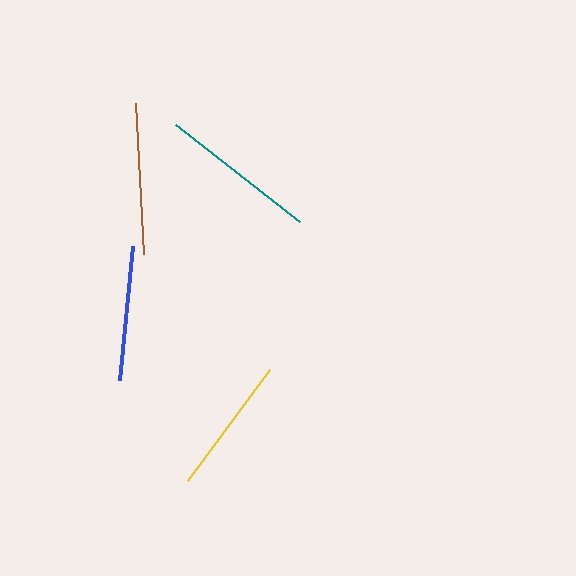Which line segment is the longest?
The teal line is the longest at approximately 158 pixels.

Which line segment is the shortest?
The blue line is the shortest at approximately 134 pixels.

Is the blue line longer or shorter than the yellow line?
The yellow line is longer than the blue line.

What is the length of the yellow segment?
The yellow segment is approximately 138 pixels long.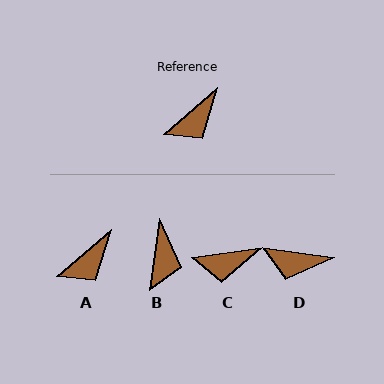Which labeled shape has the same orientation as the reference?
A.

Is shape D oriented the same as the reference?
No, it is off by about 49 degrees.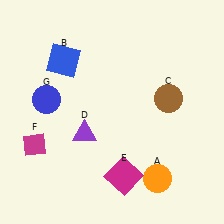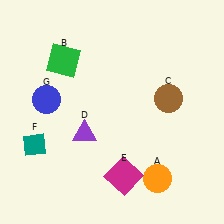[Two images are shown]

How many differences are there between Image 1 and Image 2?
There are 2 differences between the two images.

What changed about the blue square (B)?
In Image 1, B is blue. In Image 2, it changed to green.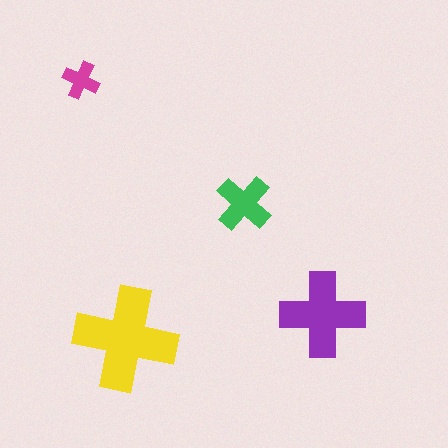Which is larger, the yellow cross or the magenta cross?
The yellow one.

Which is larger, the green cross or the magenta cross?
The green one.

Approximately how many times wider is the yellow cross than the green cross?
About 2 times wider.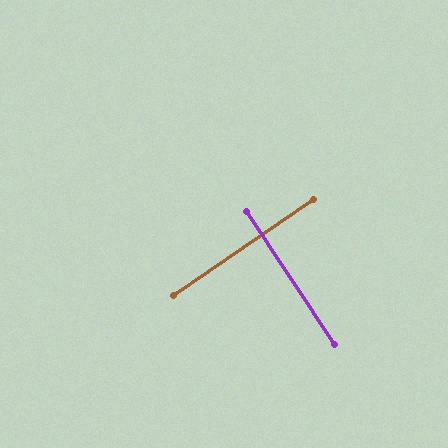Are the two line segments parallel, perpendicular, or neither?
Perpendicular — they meet at approximately 89°.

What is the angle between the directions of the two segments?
Approximately 89 degrees.